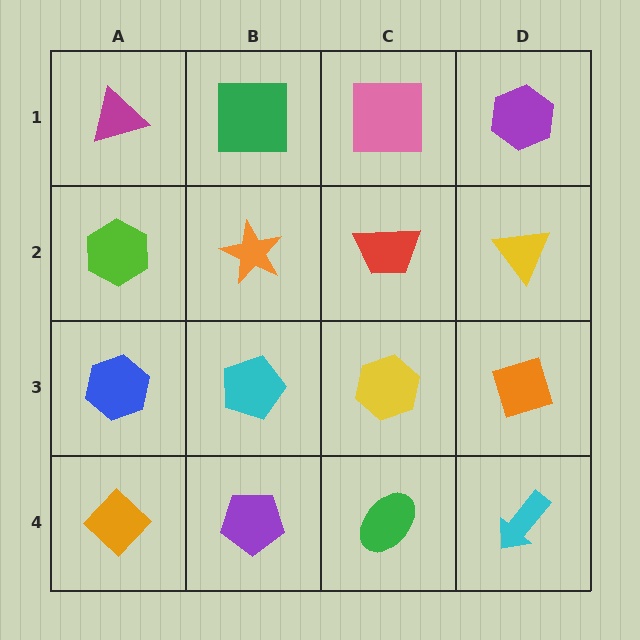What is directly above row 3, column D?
A yellow triangle.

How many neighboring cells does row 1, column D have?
2.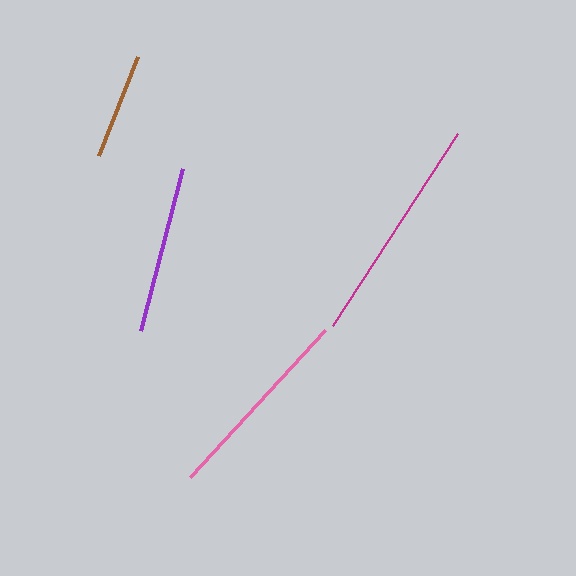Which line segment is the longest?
The magenta line is the longest at approximately 229 pixels.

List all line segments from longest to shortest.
From longest to shortest: magenta, pink, purple, brown.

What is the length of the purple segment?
The purple segment is approximately 168 pixels long.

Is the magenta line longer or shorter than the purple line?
The magenta line is longer than the purple line.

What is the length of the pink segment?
The pink segment is approximately 199 pixels long.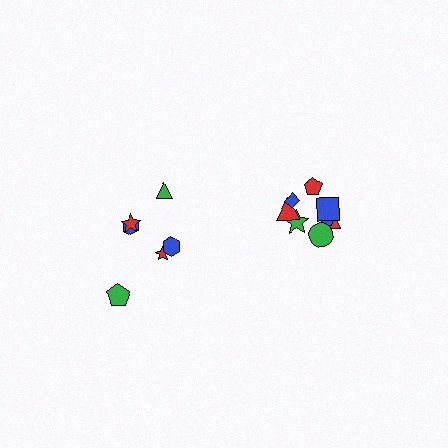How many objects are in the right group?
There are 8 objects.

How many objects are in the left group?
There are 6 objects.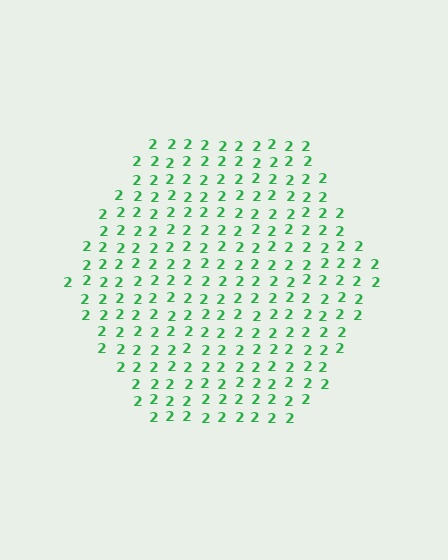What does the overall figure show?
The overall figure shows a hexagon.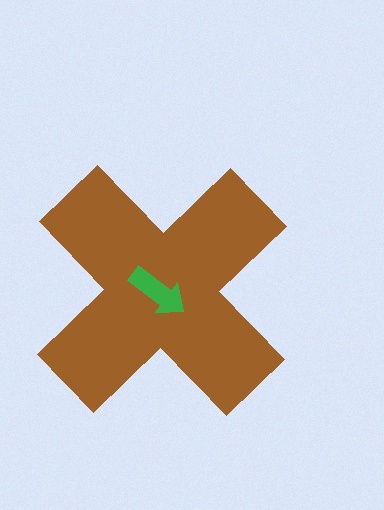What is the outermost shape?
The brown cross.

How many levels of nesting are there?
2.